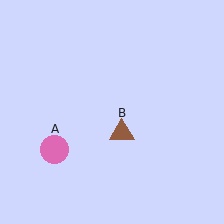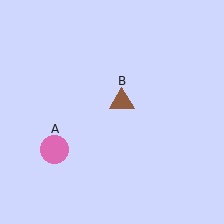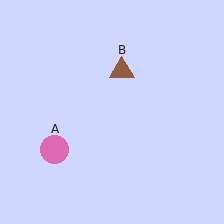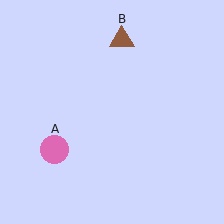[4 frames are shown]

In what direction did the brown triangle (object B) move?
The brown triangle (object B) moved up.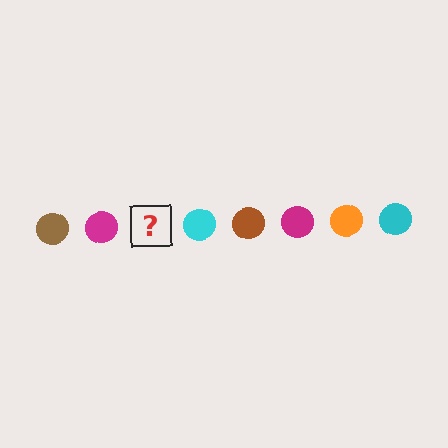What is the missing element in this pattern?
The missing element is an orange circle.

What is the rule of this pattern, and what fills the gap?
The rule is that the pattern cycles through brown, magenta, orange, cyan circles. The gap should be filled with an orange circle.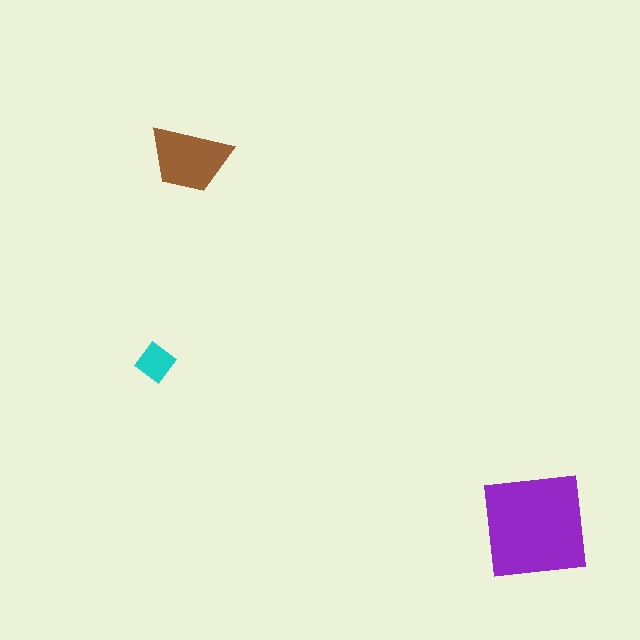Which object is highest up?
The brown trapezoid is topmost.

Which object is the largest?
The purple square.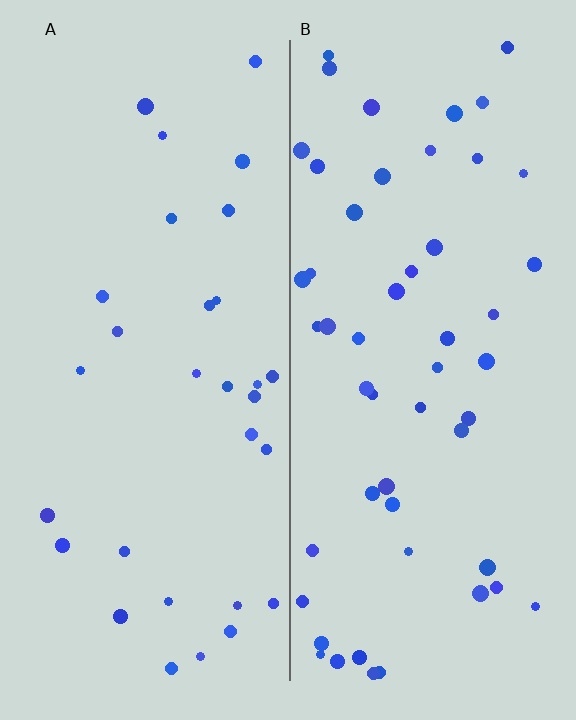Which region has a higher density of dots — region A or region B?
B (the right).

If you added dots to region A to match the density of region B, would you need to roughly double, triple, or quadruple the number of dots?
Approximately double.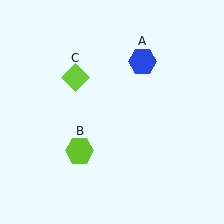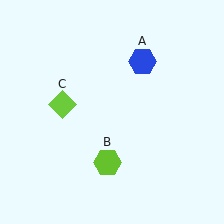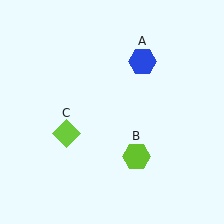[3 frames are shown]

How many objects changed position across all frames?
2 objects changed position: lime hexagon (object B), lime diamond (object C).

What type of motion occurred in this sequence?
The lime hexagon (object B), lime diamond (object C) rotated counterclockwise around the center of the scene.